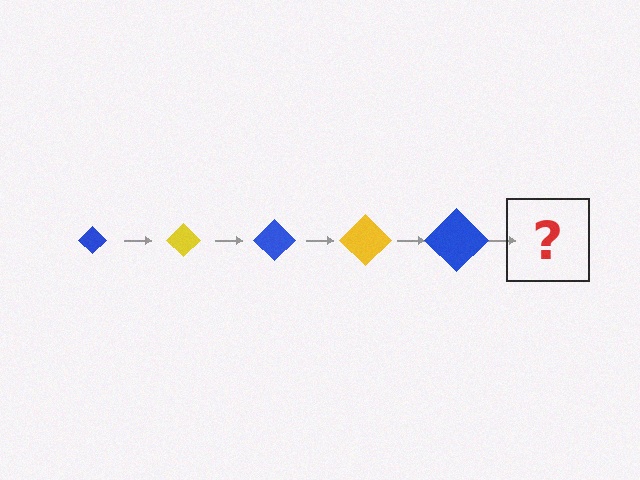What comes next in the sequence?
The next element should be a yellow diamond, larger than the previous one.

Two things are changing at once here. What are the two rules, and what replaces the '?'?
The two rules are that the diamond grows larger each step and the color cycles through blue and yellow. The '?' should be a yellow diamond, larger than the previous one.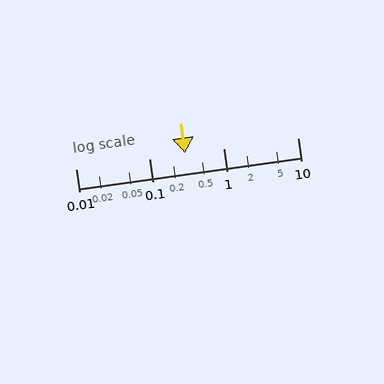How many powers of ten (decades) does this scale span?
The scale spans 3 decades, from 0.01 to 10.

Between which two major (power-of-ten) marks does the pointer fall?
The pointer is between 0.1 and 1.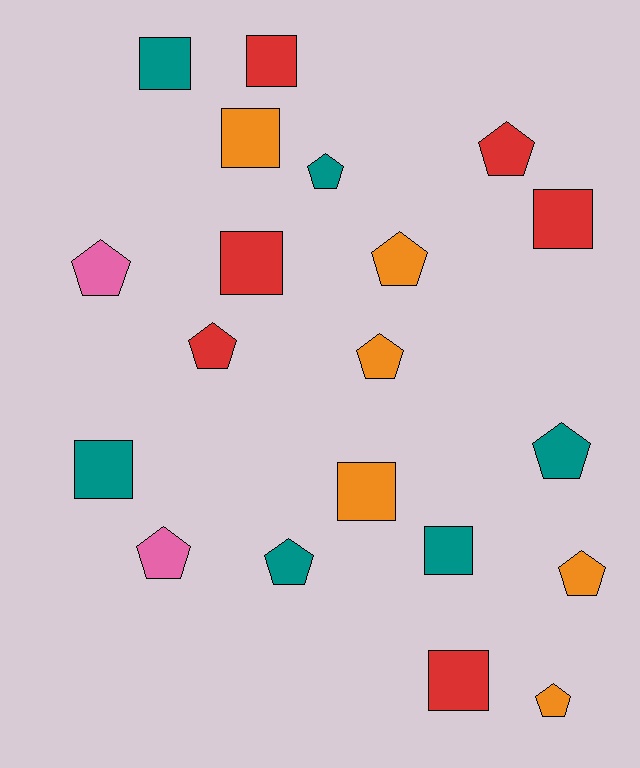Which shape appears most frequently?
Pentagon, with 11 objects.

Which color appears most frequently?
Orange, with 6 objects.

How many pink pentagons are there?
There are 2 pink pentagons.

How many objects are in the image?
There are 20 objects.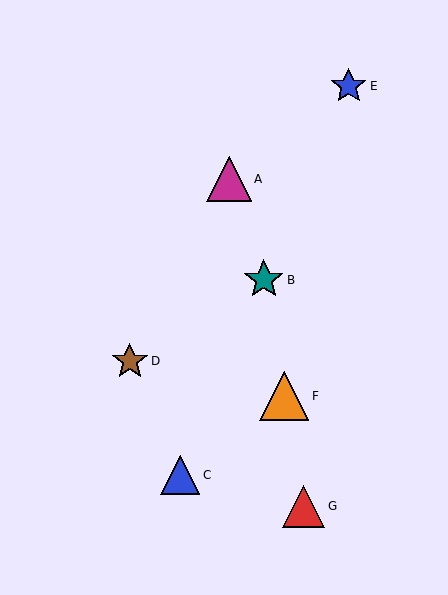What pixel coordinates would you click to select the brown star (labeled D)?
Click at (130, 361) to select the brown star D.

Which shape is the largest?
The orange triangle (labeled F) is the largest.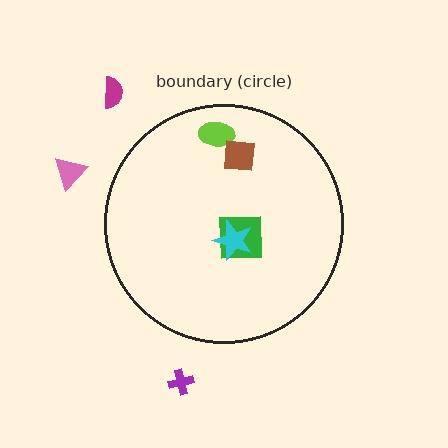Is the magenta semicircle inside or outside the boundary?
Outside.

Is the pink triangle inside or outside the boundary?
Outside.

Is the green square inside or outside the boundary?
Inside.